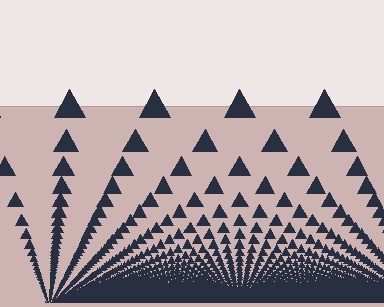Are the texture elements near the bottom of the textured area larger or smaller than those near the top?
Smaller. The gradient is inverted — elements near the bottom are smaller and denser.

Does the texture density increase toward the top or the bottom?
Density increases toward the bottom.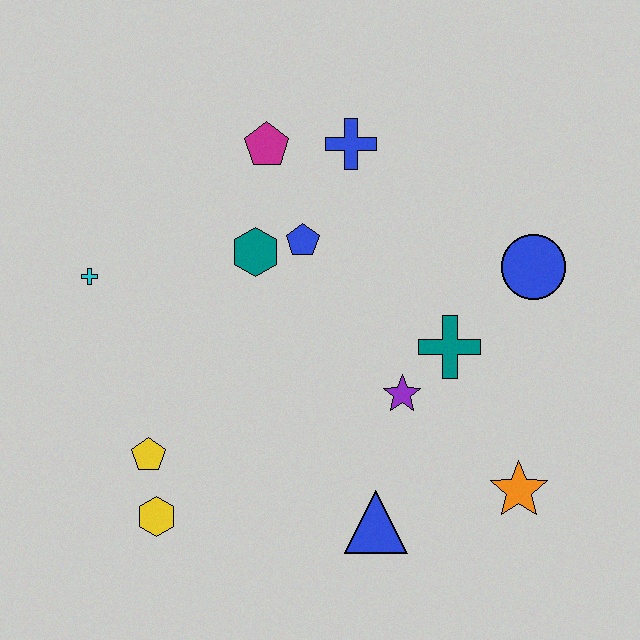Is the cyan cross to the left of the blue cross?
Yes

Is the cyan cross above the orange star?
Yes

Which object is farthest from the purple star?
The cyan cross is farthest from the purple star.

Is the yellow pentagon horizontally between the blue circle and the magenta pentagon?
No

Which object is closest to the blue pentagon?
The teal hexagon is closest to the blue pentagon.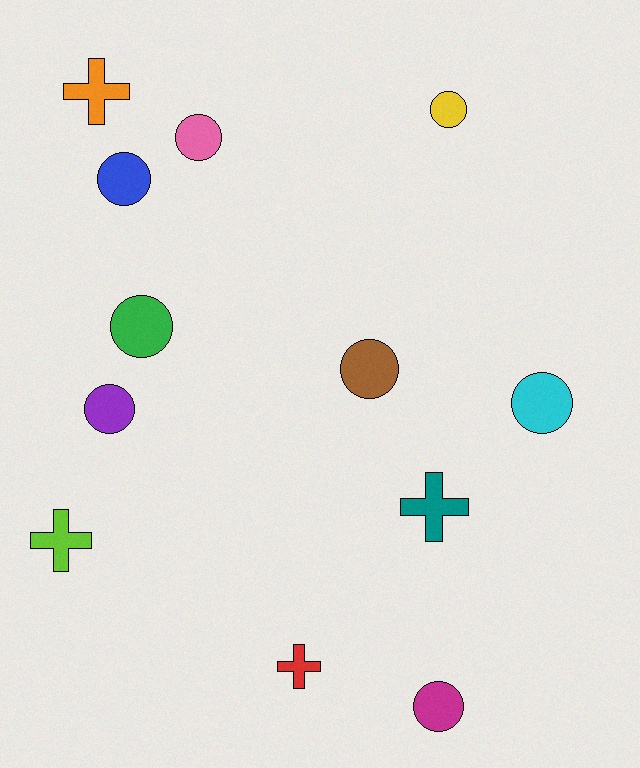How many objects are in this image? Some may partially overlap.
There are 12 objects.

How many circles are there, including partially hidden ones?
There are 8 circles.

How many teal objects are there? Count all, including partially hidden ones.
There is 1 teal object.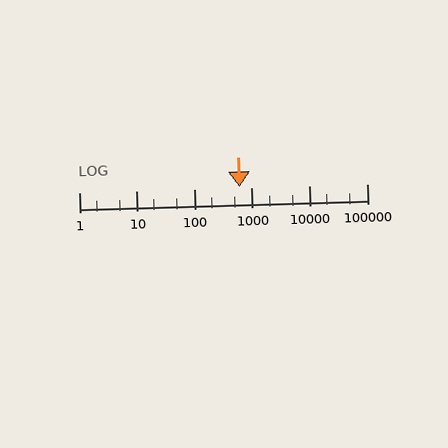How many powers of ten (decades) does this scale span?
The scale spans 5 decades, from 1 to 100000.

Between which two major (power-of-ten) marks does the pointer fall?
The pointer is between 100 and 1000.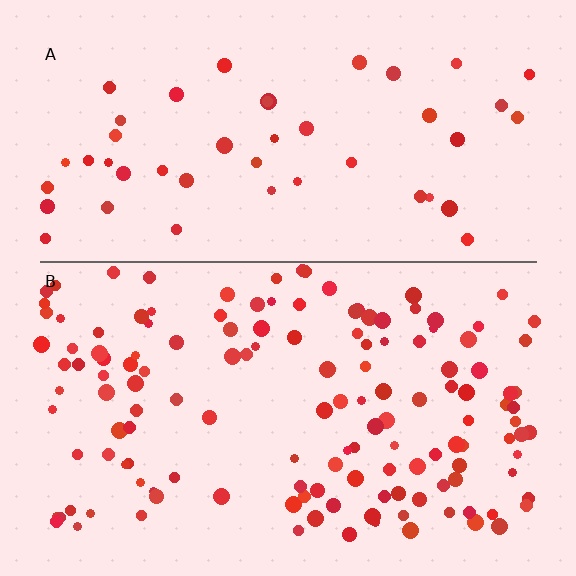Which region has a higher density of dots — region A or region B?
B (the bottom).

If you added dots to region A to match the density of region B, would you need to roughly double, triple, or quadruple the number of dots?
Approximately triple.